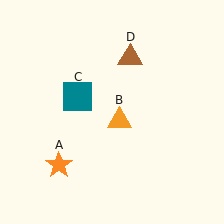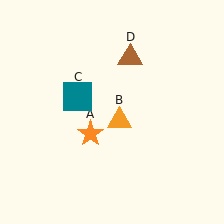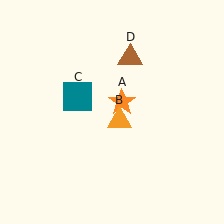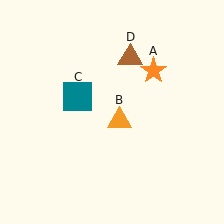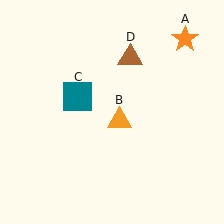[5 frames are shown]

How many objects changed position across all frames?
1 object changed position: orange star (object A).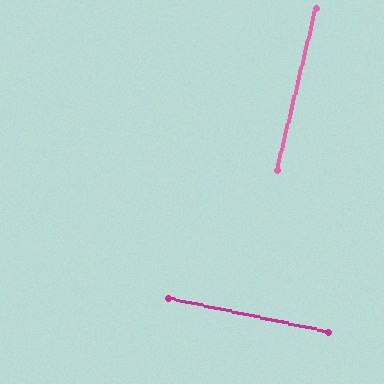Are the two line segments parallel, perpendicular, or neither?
Perpendicular — they meet at approximately 88°.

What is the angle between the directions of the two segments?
Approximately 88 degrees.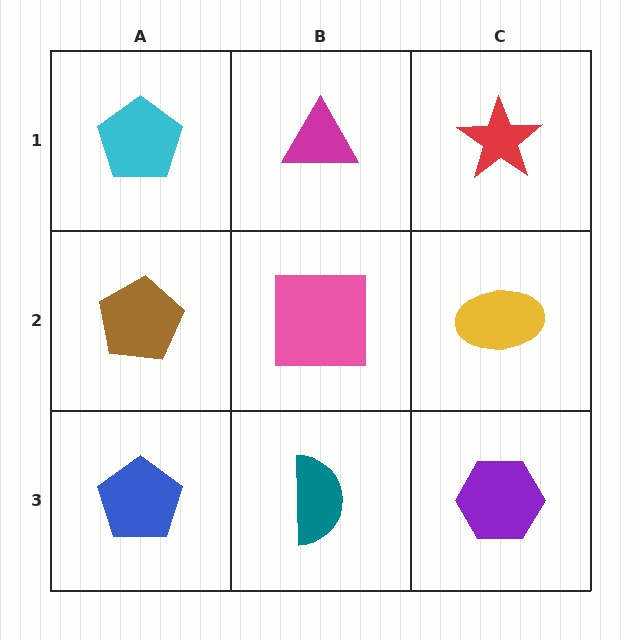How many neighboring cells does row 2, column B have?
4.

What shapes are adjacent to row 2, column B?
A magenta triangle (row 1, column B), a teal semicircle (row 3, column B), a brown pentagon (row 2, column A), a yellow ellipse (row 2, column C).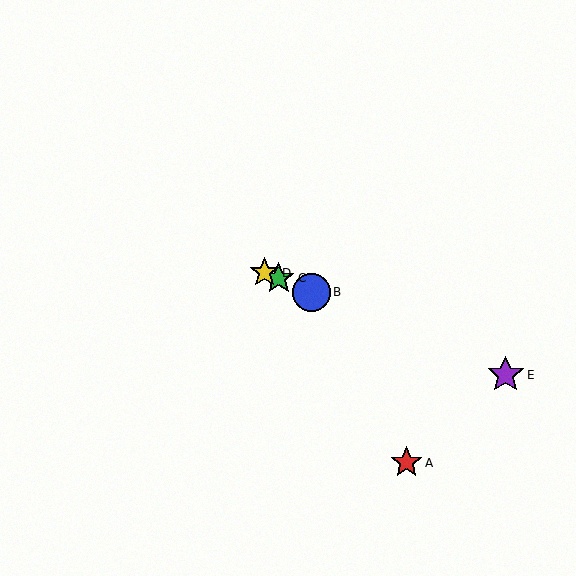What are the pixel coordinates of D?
Object D is at (265, 273).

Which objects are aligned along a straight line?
Objects B, C, D, E are aligned along a straight line.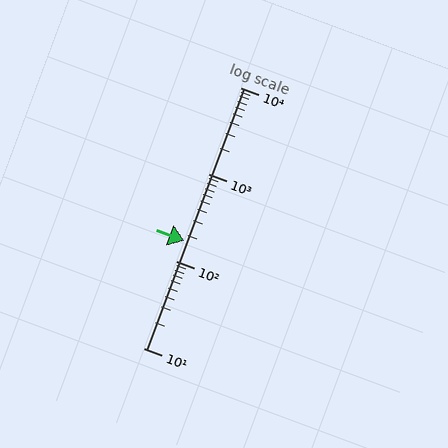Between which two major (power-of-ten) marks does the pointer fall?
The pointer is between 100 and 1000.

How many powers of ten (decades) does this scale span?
The scale spans 3 decades, from 10 to 10000.